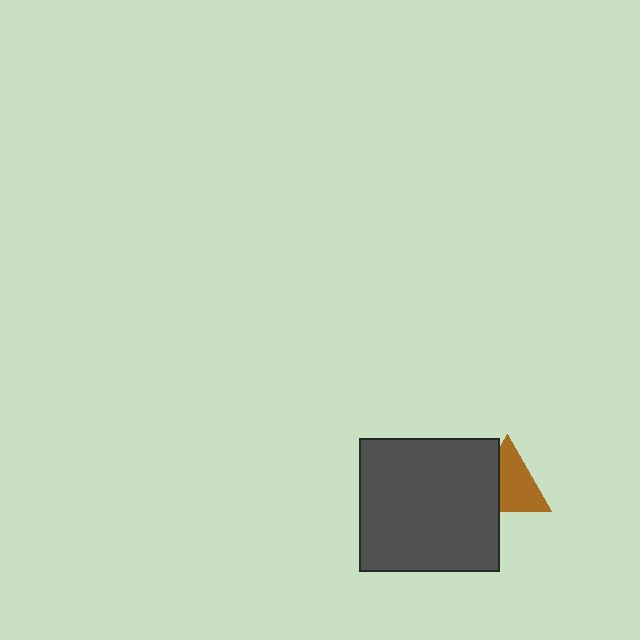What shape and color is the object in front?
The object in front is a dark gray rectangle.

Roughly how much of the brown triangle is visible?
Most of it is visible (roughly 66%).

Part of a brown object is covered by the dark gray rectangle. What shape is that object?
It is a triangle.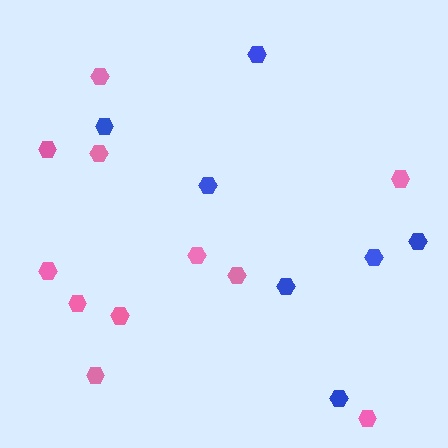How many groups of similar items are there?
There are 2 groups: one group of blue hexagons (7) and one group of pink hexagons (11).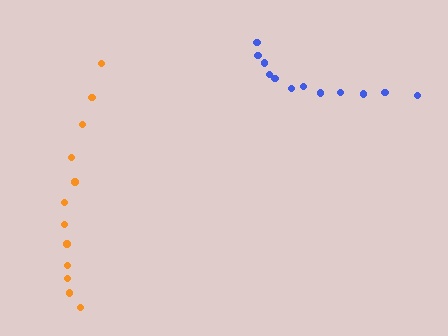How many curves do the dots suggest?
There are 2 distinct paths.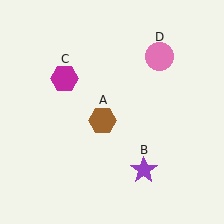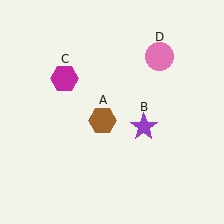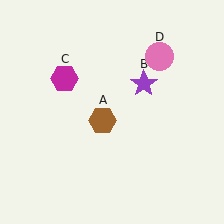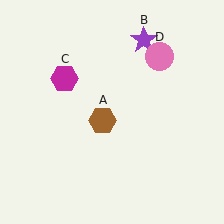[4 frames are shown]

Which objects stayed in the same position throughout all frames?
Brown hexagon (object A) and magenta hexagon (object C) and pink circle (object D) remained stationary.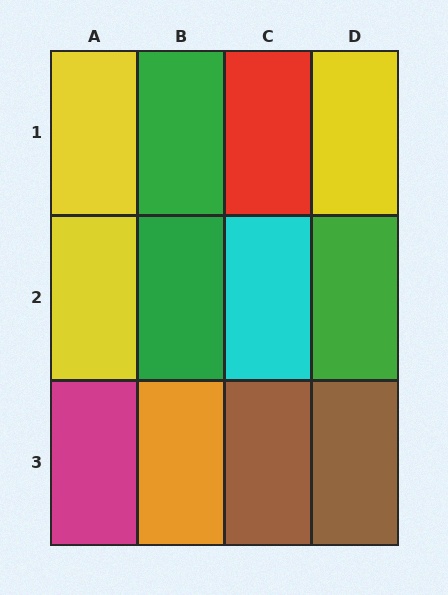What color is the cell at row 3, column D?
Brown.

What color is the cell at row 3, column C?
Brown.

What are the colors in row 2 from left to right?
Yellow, green, cyan, green.